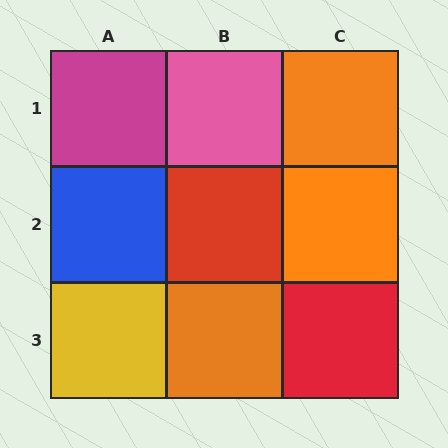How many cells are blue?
1 cell is blue.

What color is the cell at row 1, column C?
Orange.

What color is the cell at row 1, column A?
Magenta.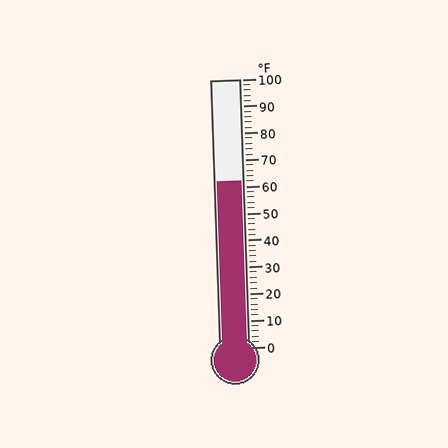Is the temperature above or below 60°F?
The temperature is above 60°F.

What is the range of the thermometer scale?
The thermometer scale ranges from 0°F to 100°F.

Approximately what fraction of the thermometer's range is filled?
The thermometer is filled to approximately 60% of its range.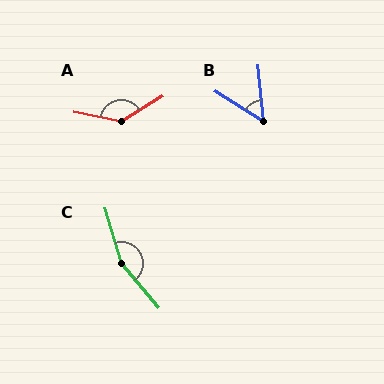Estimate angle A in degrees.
Approximately 137 degrees.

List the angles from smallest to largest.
B (52°), A (137°), C (156°).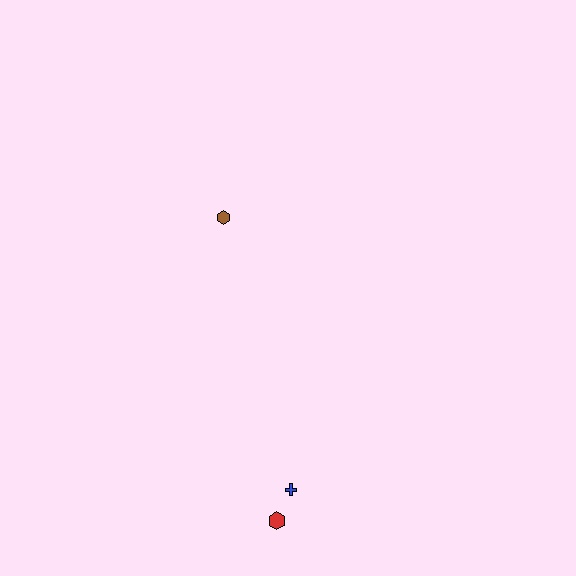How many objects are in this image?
There are 3 objects.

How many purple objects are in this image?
There are no purple objects.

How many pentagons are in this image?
There are no pentagons.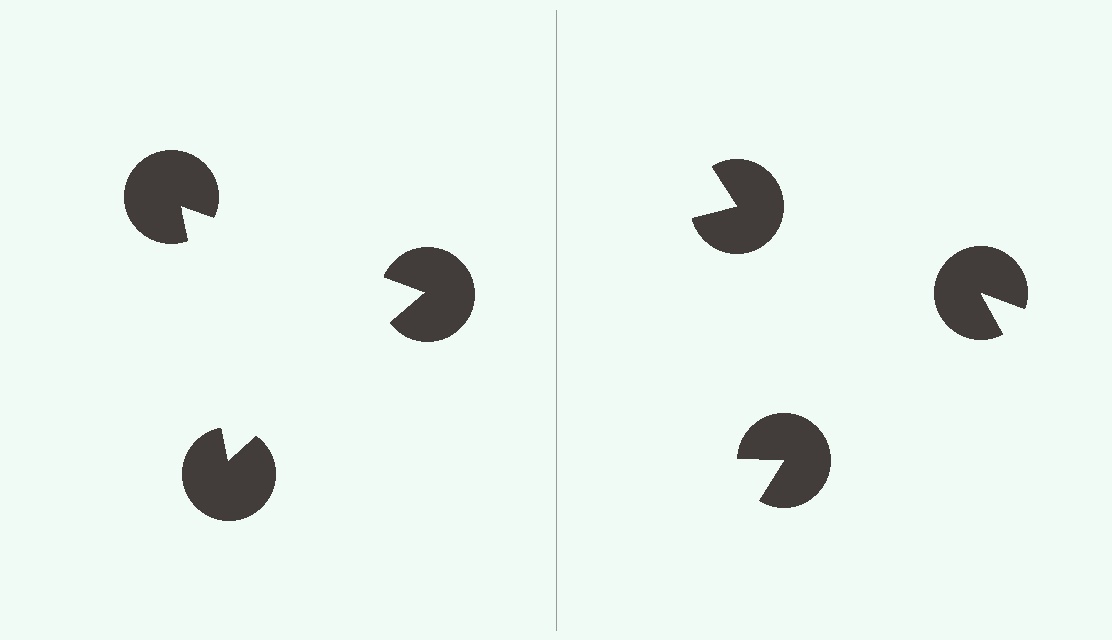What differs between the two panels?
The pac-man discs are positioned identically on both sides; only the wedge orientations differ. On the left they align to a triangle; on the right they are misaligned.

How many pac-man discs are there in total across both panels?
6 — 3 on each side.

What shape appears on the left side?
An illusory triangle.